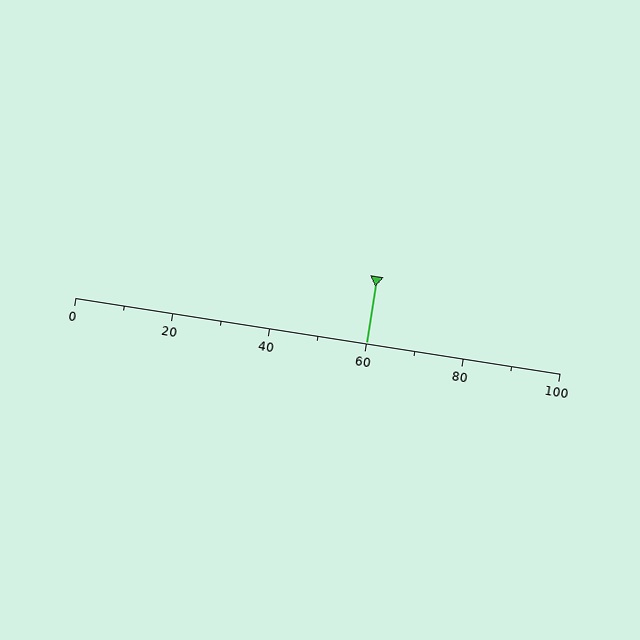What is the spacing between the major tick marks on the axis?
The major ticks are spaced 20 apart.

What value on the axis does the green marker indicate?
The marker indicates approximately 60.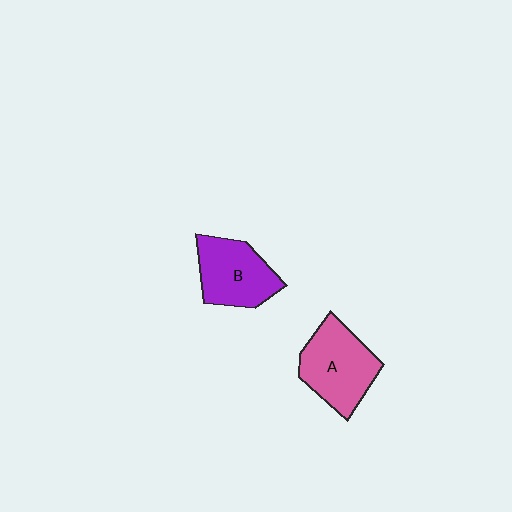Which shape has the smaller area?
Shape B (purple).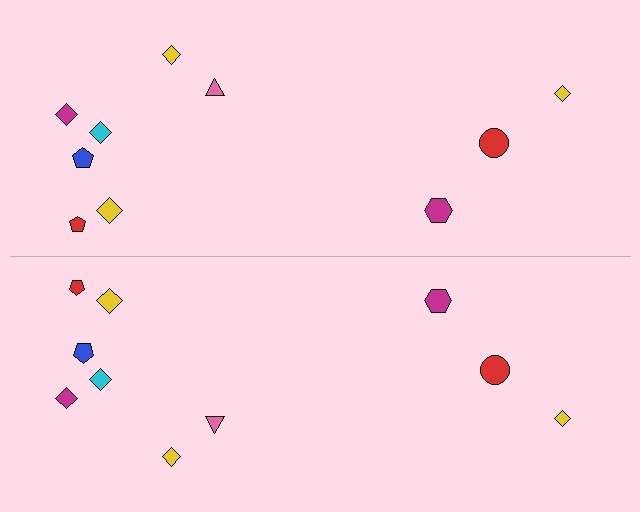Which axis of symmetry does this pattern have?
The pattern has a horizontal axis of symmetry running through the center of the image.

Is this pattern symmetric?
Yes, this pattern has bilateral (reflection) symmetry.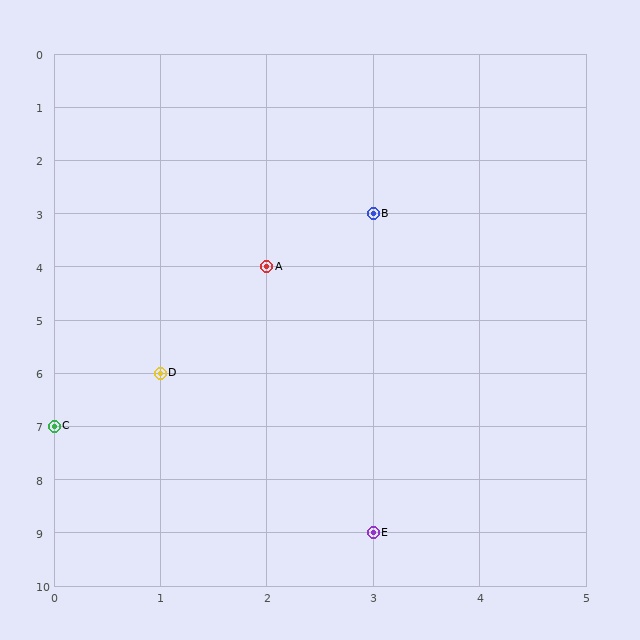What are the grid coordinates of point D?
Point D is at grid coordinates (1, 6).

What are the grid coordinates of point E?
Point E is at grid coordinates (3, 9).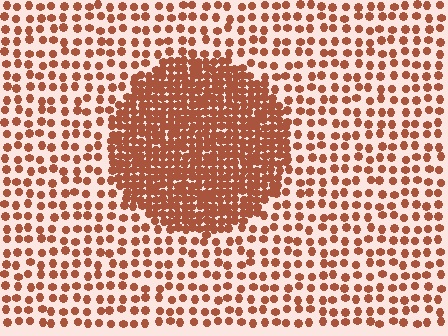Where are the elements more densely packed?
The elements are more densely packed inside the circle boundary.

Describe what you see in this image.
The image contains small brown elements arranged at two different densities. A circle-shaped region is visible where the elements are more densely packed than the surrounding area.